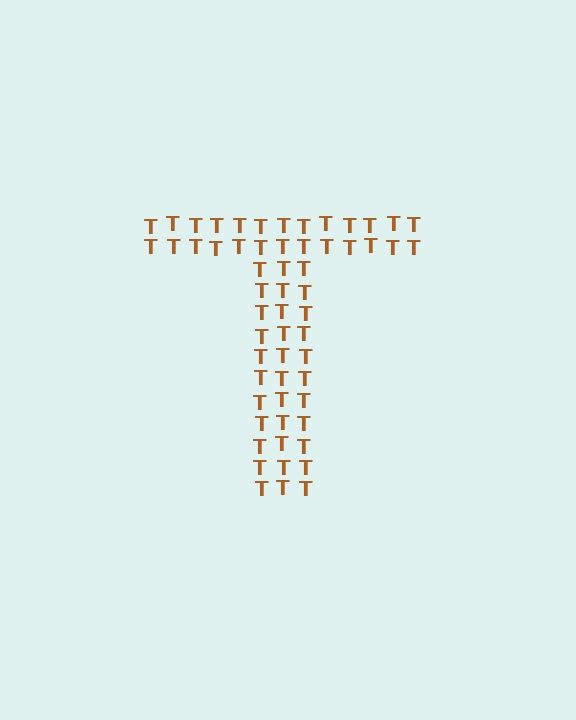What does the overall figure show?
The overall figure shows the letter T.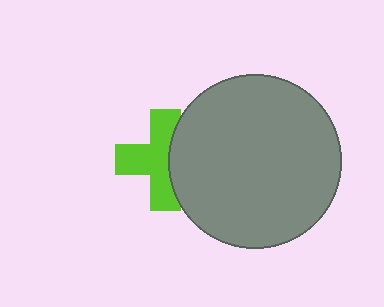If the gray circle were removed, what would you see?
You would see the complete lime cross.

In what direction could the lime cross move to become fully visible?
The lime cross could move left. That would shift it out from behind the gray circle entirely.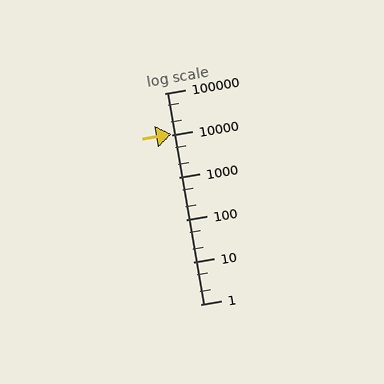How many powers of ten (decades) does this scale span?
The scale spans 5 decades, from 1 to 100000.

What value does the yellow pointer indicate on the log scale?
The pointer indicates approximately 11000.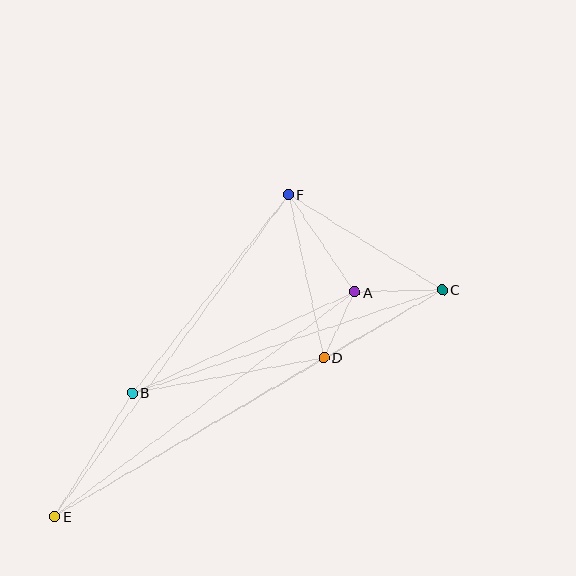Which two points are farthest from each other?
Points C and E are farthest from each other.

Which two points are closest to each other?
Points A and D are closest to each other.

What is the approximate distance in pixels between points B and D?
The distance between B and D is approximately 194 pixels.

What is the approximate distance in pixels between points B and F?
The distance between B and F is approximately 252 pixels.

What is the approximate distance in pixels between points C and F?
The distance between C and F is approximately 181 pixels.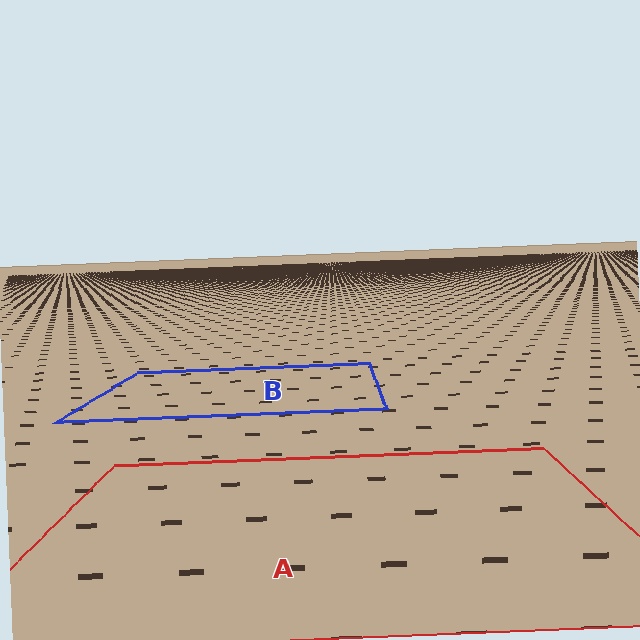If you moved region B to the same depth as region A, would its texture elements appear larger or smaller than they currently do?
They would appear larger. At a closer depth, the same texture elements are projected at a bigger on-screen size.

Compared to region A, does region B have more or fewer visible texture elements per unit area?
Region B has more texture elements per unit area — they are packed more densely because it is farther away.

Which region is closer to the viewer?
Region A is closer. The texture elements there are larger and more spread out.